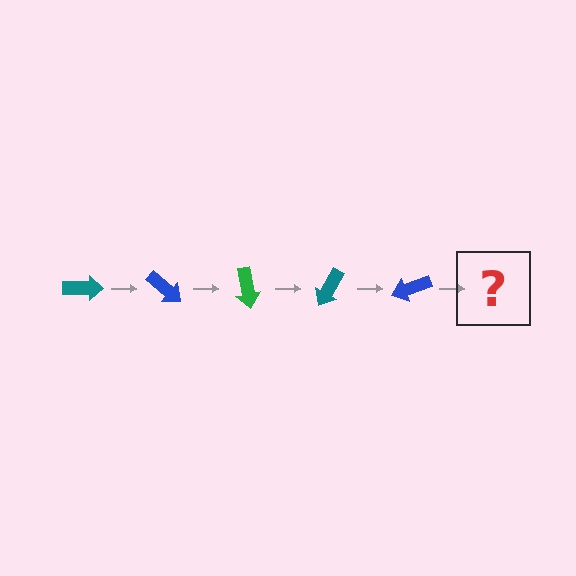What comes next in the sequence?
The next element should be a green arrow, rotated 200 degrees from the start.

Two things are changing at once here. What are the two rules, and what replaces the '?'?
The two rules are that it rotates 40 degrees each step and the color cycles through teal, blue, and green. The '?' should be a green arrow, rotated 200 degrees from the start.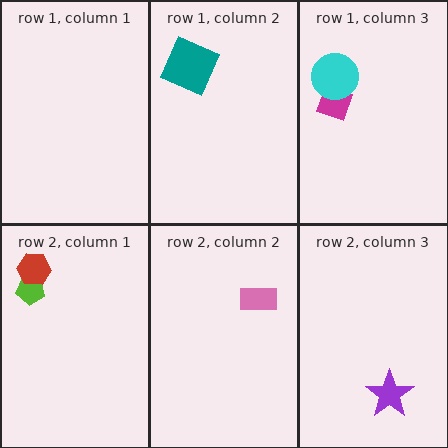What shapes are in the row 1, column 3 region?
The magenta diamond, the cyan circle.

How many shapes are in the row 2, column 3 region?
1.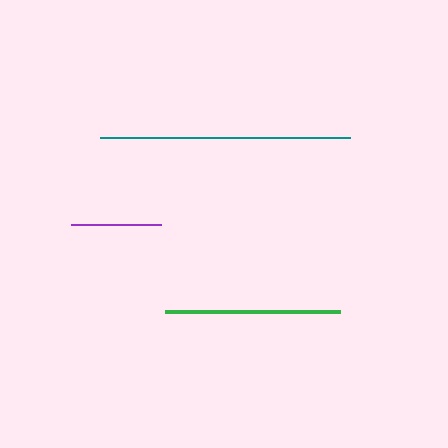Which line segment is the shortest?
The purple line is the shortest at approximately 90 pixels.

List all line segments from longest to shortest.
From longest to shortest: teal, green, purple.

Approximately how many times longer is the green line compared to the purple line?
The green line is approximately 2.0 times the length of the purple line.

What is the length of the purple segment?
The purple segment is approximately 90 pixels long.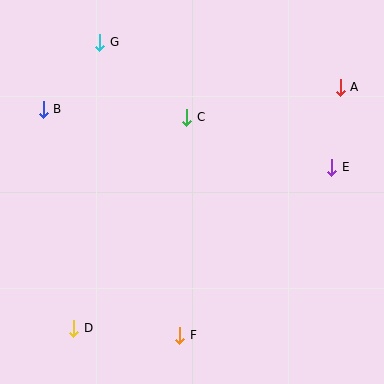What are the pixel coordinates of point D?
Point D is at (74, 328).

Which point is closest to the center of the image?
Point C at (187, 117) is closest to the center.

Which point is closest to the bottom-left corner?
Point D is closest to the bottom-left corner.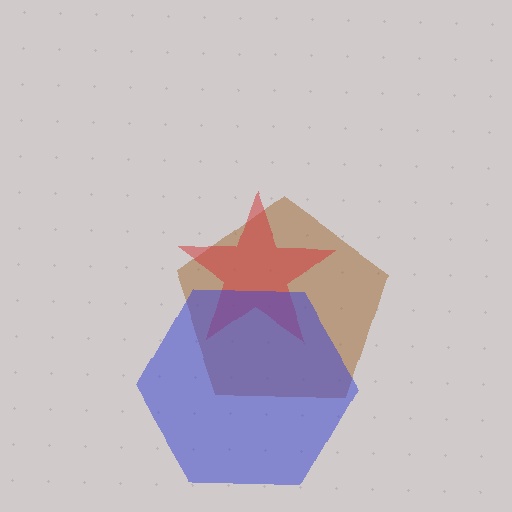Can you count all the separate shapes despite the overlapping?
Yes, there are 3 separate shapes.